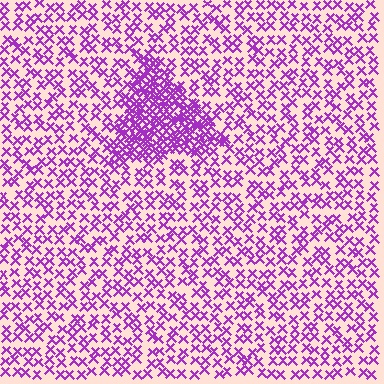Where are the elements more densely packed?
The elements are more densely packed inside the triangle boundary.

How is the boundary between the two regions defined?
The boundary is defined by a change in element density (approximately 2.6x ratio). All elements are the same color, size, and shape.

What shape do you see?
I see a triangle.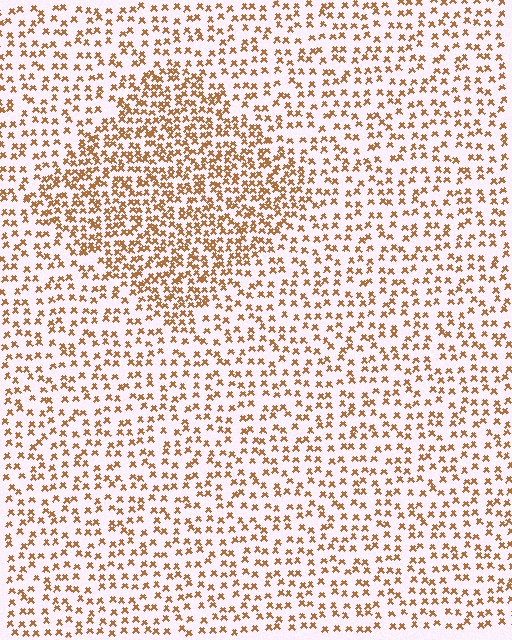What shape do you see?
I see a diamond.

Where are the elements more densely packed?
The elements are more densely packed inside the diamond boundary.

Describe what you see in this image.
The image contains small brown elements arranged at two different densities. A diamond-shaped region is visible where the elements are more densely packed than the surrounding area.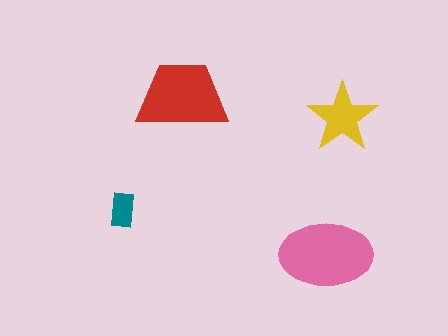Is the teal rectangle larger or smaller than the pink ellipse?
Smaller.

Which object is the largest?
The pink ellipse.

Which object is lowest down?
The pink ellipse is bottommost.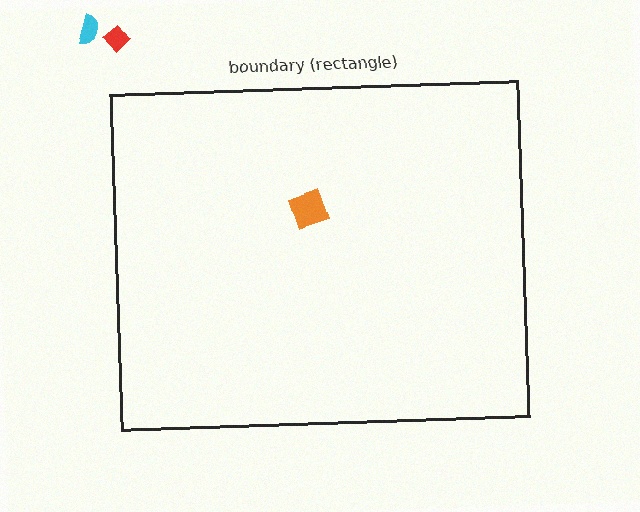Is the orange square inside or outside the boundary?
Inside.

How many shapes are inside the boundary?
1 inside, 2 outside.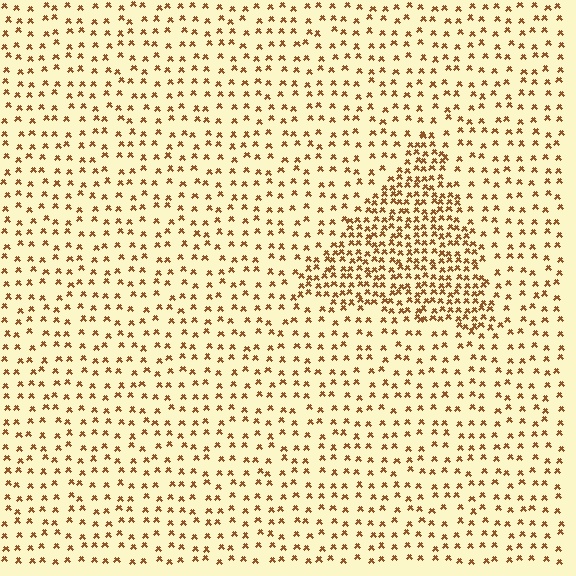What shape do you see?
I see a triangle.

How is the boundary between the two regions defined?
The boundary is defined by a change in element density (approximately 2.3x ratio). All elements are the same color, size, and shape.